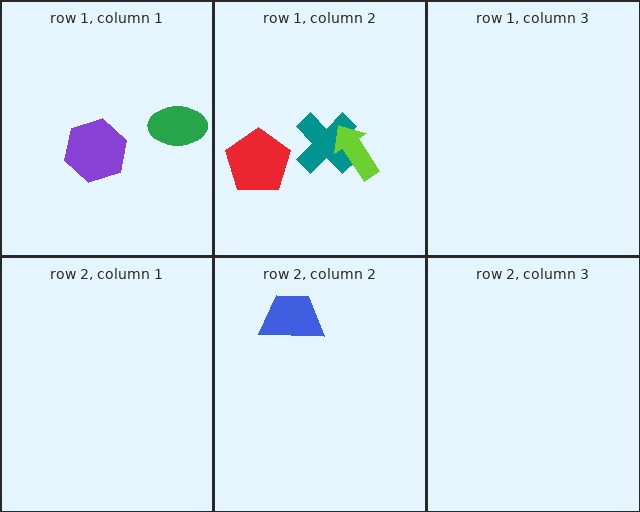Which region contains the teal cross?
The row 1, column 2 region.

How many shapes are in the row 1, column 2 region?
3.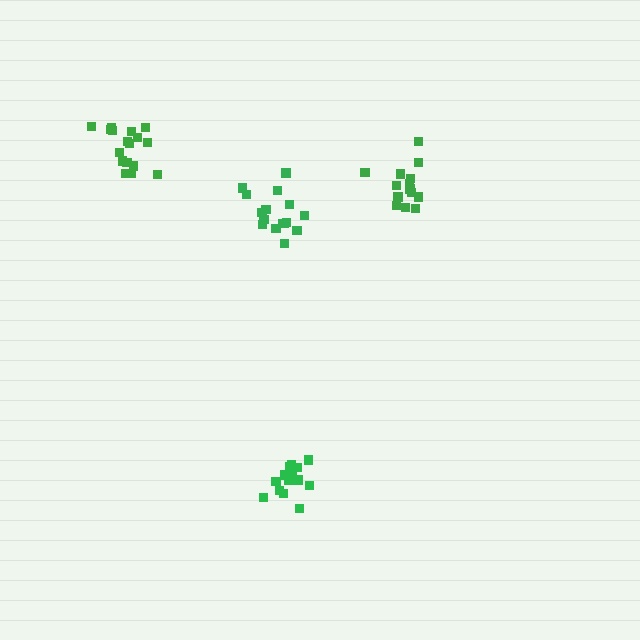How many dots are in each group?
Group 1: 14 dots, Group 2: 17 dots, Group 3: 16 dots, Group 4: 17 dots (64 total).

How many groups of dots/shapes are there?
There are 4 groups.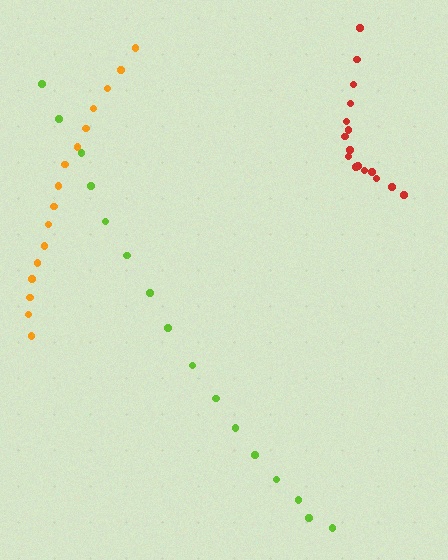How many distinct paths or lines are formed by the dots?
There are 3 distinct paths.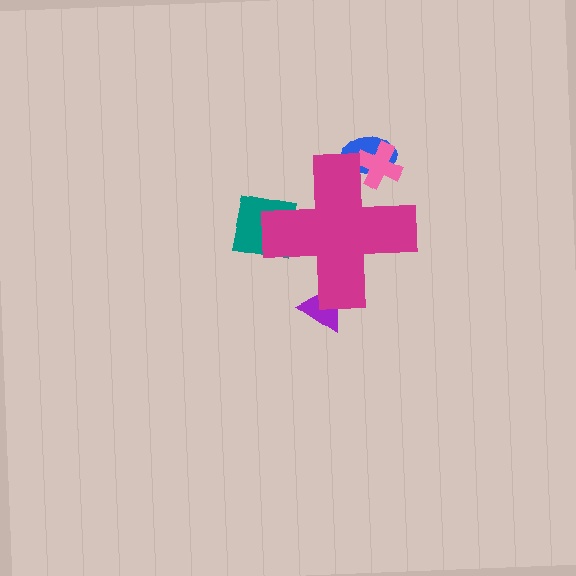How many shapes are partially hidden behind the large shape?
4 shapes are partially hidden.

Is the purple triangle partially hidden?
Yes, the purple triangle is partially hidden behind the magenta cross.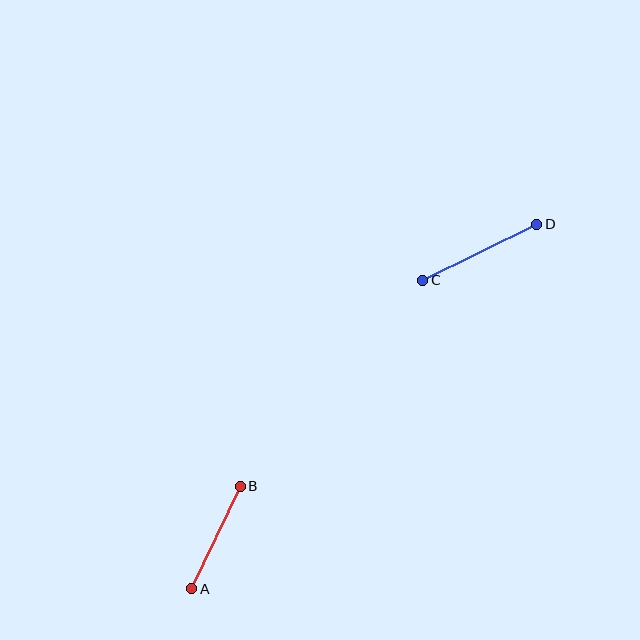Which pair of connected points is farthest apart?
Points C and D are farthest apart.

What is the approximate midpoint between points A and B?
The midpoint is at approximately (216, 537) pixels.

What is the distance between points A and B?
The distance is approximately 113 pixels.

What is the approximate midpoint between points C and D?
The midpoint is at approximately (480, 252) pixels.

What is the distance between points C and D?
The distance is approximately 127 pixels.